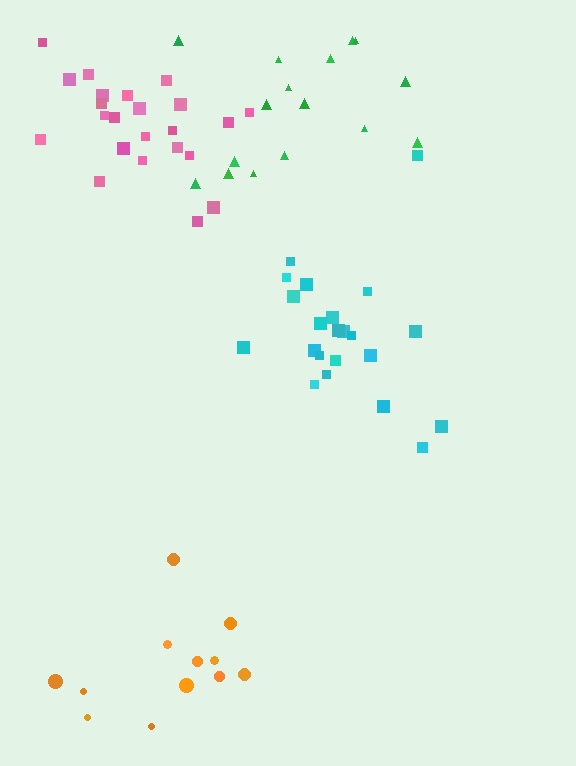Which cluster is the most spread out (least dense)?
Green.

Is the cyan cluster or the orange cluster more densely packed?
Cyan.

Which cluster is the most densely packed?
Pink.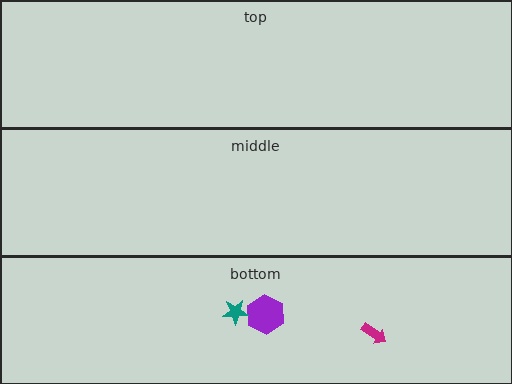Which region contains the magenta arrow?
The bottom region.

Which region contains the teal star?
The bottom region.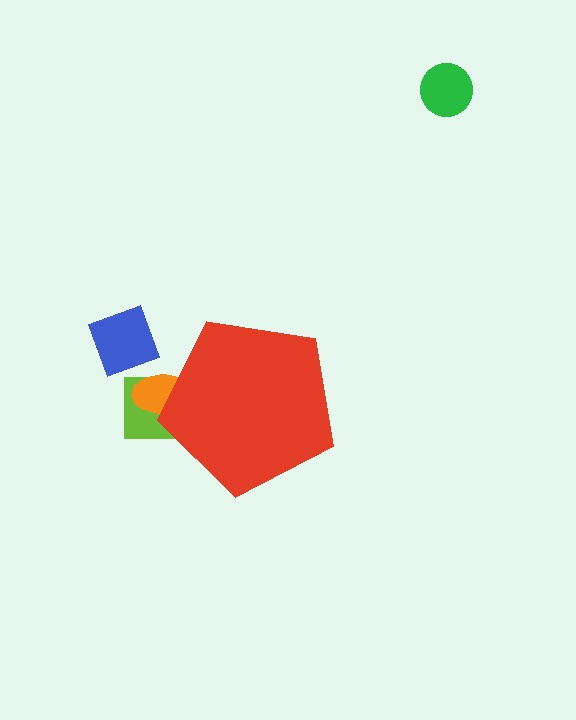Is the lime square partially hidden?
Yes, the lime square is partially hidden behind the red pentagon.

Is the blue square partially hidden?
No, the blue square is fully visible.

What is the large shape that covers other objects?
A red pentagon.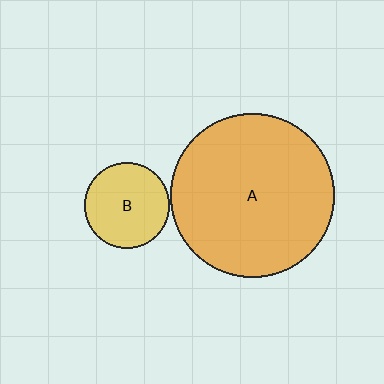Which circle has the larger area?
Circle A (orange).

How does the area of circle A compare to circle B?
Approximately 3.7 times.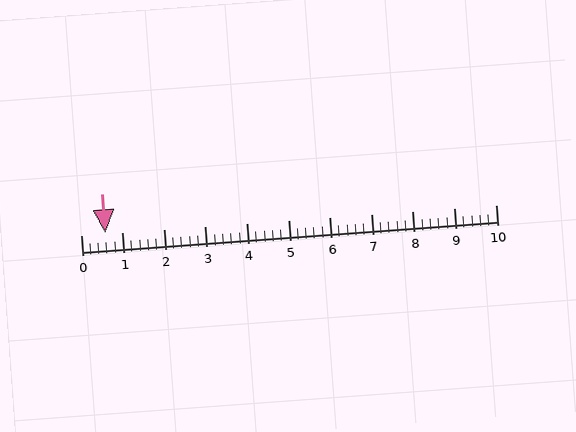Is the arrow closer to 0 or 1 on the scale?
The arrow is closer to 1.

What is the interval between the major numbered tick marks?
The major tick marks are spaced 1 units apart.